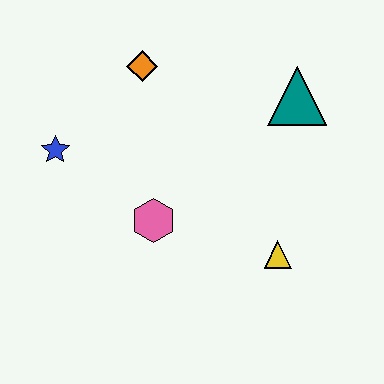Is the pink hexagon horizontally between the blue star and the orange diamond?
No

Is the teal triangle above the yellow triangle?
Yes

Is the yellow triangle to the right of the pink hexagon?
Yes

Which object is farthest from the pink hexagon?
The teal triangle is farthest from the pink hexagon.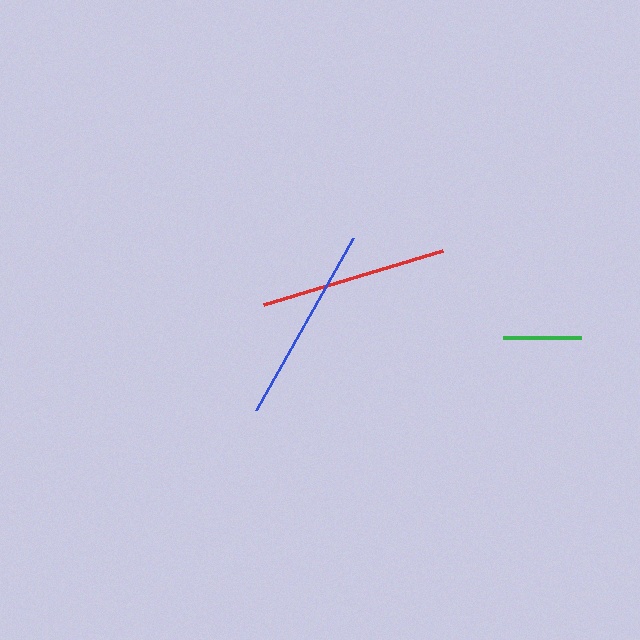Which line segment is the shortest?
The green line is the shortest at approximately 79 pixels.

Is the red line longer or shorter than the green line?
The red line is longer than the green line.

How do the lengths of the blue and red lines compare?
The blue and red lines are approximately the same length.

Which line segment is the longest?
The blue line is the longest at approximately 198 pixels.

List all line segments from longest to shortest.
From longest to shortest: blue, red, green.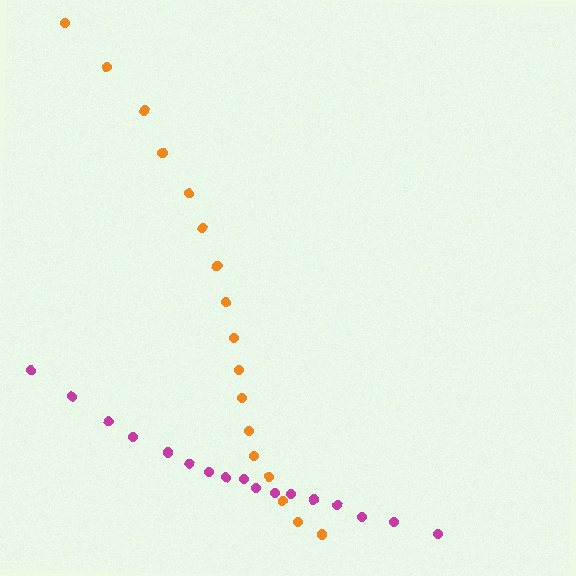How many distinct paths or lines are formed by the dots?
There are 2 distinct paths.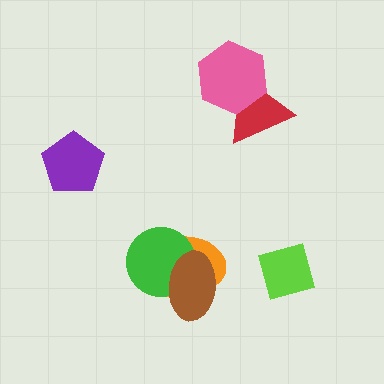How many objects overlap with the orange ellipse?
2 objects overlap with the orange ellipse.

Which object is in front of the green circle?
The brown ellipse is in front of the green circle.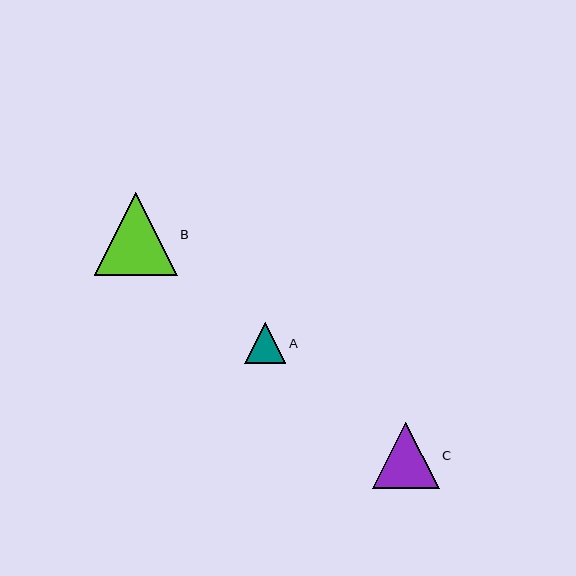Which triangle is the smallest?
Triangle A is the smallest with a size of approximately 41 pixels.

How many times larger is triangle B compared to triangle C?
Triangle B is approximately 1.3 times the size of triangle C.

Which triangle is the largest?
Triangle B is the largest with a size of approximately 83 pixels.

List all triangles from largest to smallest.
From largest to smallest: B, C, A.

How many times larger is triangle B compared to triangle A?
Triangle B is approximately 2.0 times the size of triangle A.